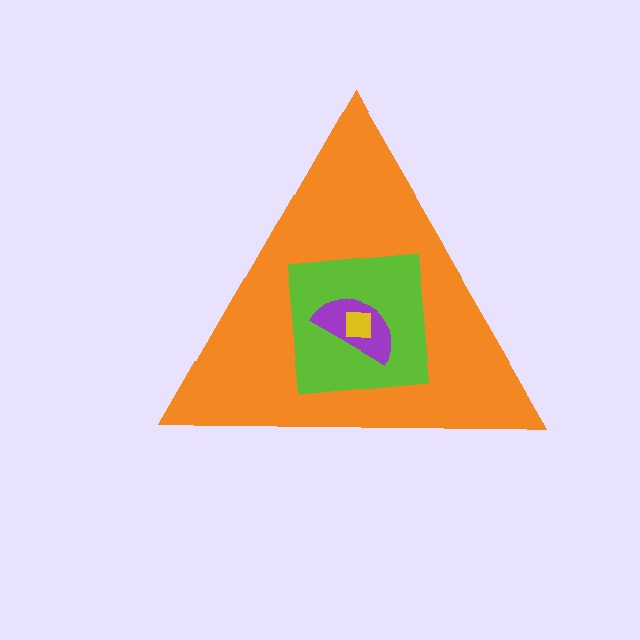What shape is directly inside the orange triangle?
The lime square.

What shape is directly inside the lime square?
The purple semicircle.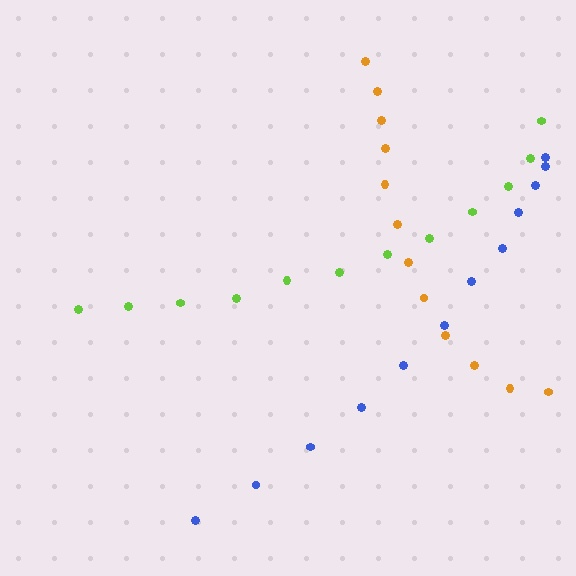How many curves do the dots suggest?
There are 3 distinct paths.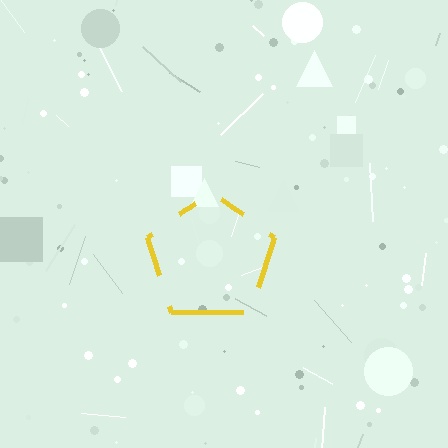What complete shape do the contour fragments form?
The contour fragments form a pentagon.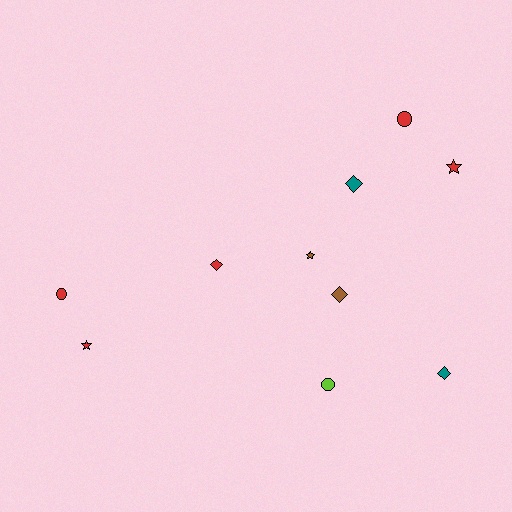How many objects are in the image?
There are 10 objects.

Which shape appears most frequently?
Diamond, with 4 objects.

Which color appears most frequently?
Red, with 5 objects.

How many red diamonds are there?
There is 1 red diamond.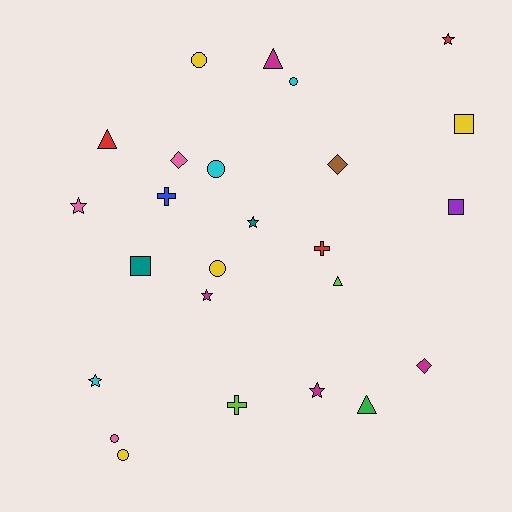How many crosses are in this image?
There are 3 crosses.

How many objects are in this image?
There are 25 objects.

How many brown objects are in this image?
There is 1 brown object.